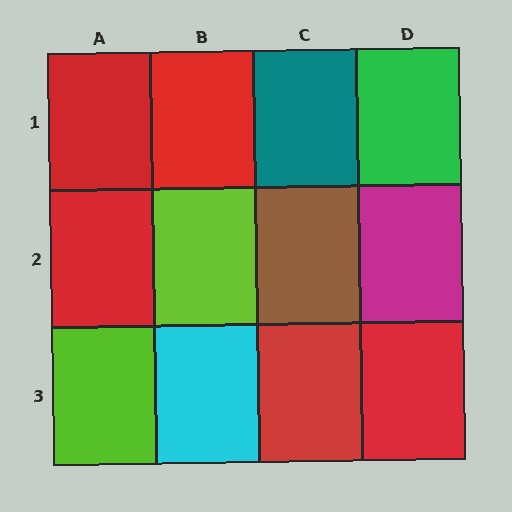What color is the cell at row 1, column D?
Green.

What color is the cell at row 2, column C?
Brown.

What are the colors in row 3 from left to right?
Lime, cyan, red, red.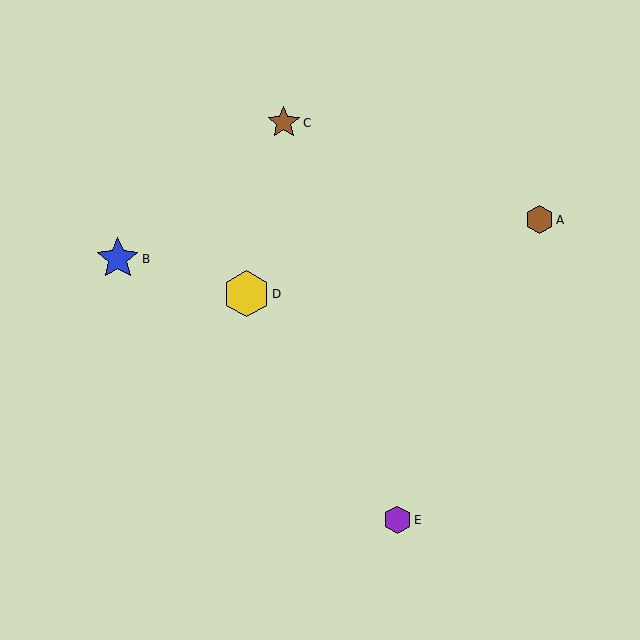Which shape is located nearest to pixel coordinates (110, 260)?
The blue star (labeled B) at (118, 259) is nearest to that location.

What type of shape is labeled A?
Shape A is a brown hexagon.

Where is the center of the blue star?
The center of the blue star is at (118, 259).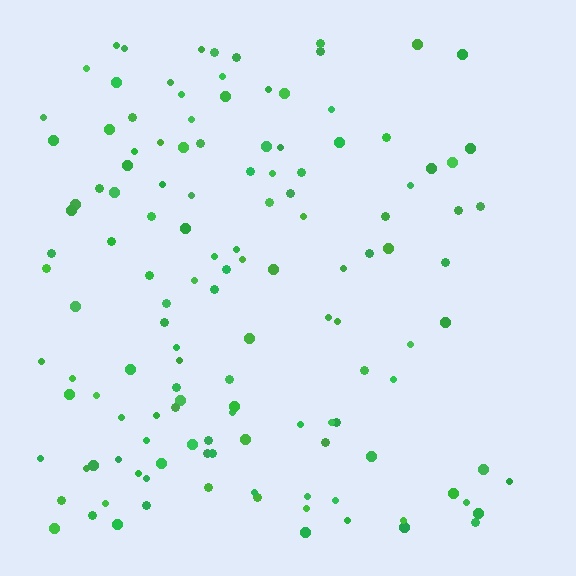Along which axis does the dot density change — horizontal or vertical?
Horizontal.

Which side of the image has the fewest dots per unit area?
The right.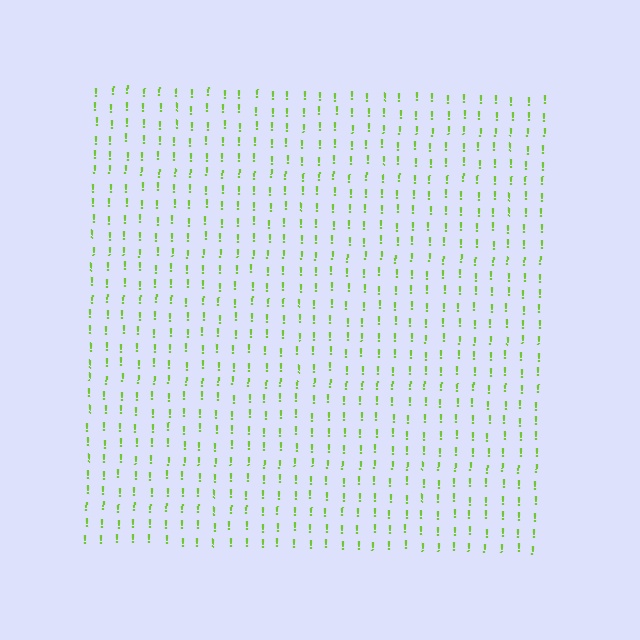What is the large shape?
The large shape is a square.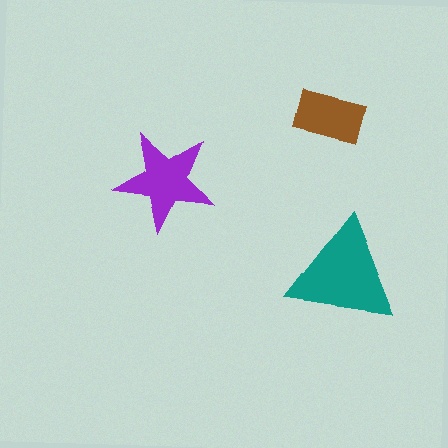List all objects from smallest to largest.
The brown rectangle, the purple star, the teal triangle.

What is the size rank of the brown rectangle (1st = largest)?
3rd.